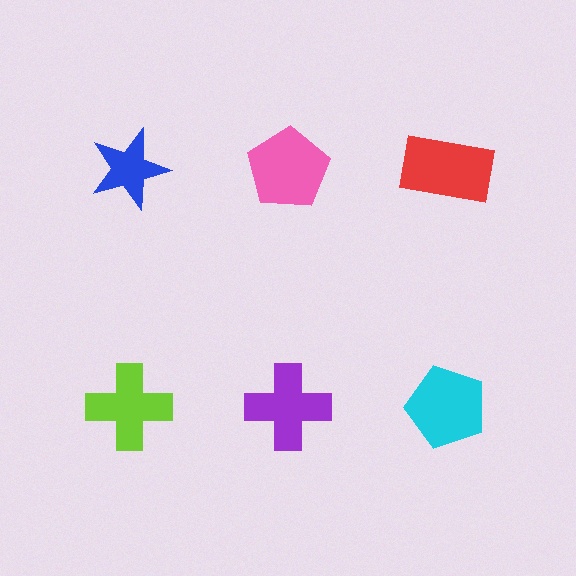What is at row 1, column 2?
A pink pentagon.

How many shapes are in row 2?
3 shapes.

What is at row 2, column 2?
A purple cross.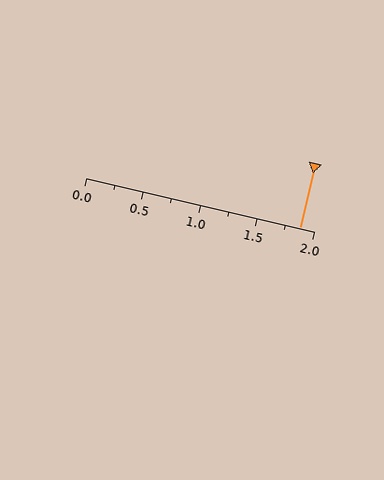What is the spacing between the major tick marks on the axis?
The major ticks are spaced 0.5 apart.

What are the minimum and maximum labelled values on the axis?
The axis runs from 0.0 to 2.0.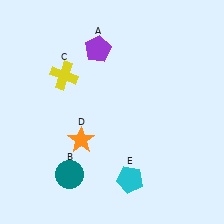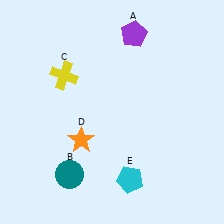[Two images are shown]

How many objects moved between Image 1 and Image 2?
1 object moved between the two images.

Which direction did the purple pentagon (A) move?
The purple pentagon (A) moved right.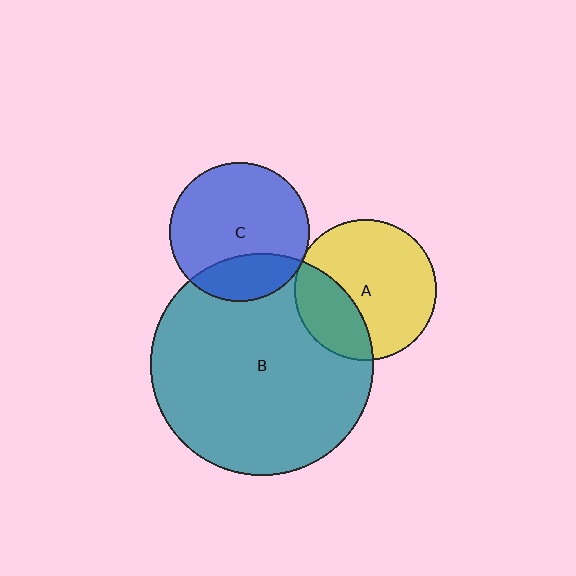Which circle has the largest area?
Circle B (teal).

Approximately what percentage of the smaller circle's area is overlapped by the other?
Approximately 30%.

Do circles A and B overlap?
Yes.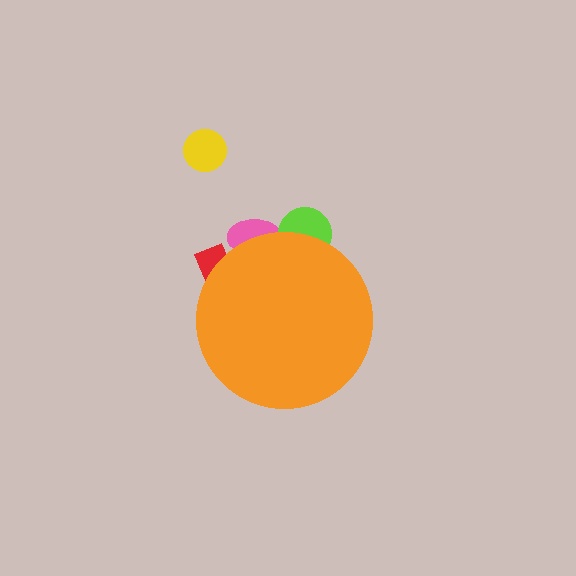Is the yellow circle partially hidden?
No, the yellow circle is fully visible.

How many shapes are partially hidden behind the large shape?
3 shapes are partially hidden.